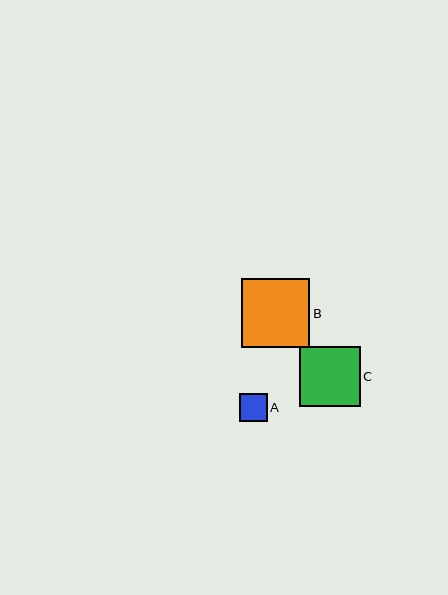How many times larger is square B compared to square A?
Square B is approximately 2.4 times the size of square A.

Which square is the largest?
Square B is the largest with a size of approximately 69 pixels.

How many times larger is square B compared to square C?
Square B is approximately 1.1 times the size of square C.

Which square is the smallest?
Square A is the smallest with a size of approximately 28 pixels.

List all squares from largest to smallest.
From largest to smallest: B, C, A.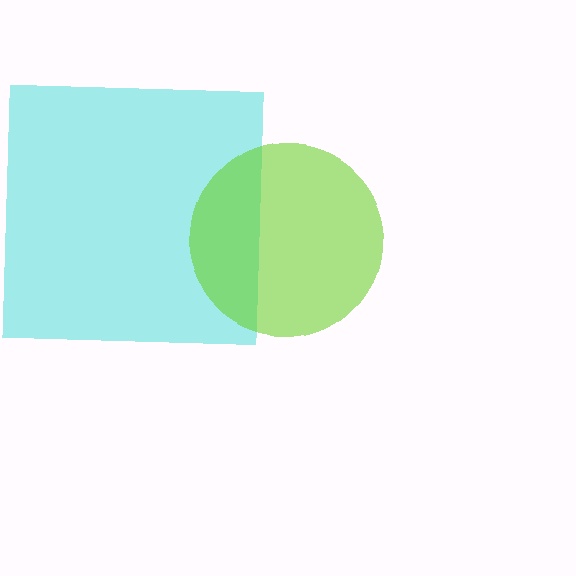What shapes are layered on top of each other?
The layered shapes are: a cyan square, a lime circle.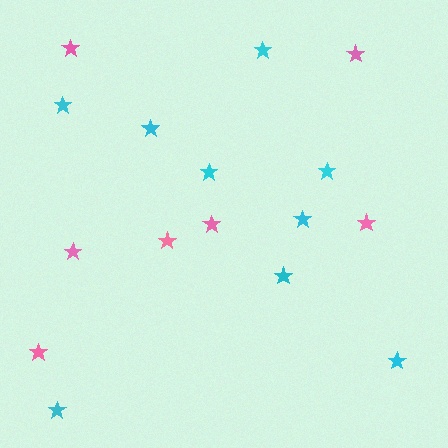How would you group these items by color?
There are 2 groups: one group of pink stars (7) and one group of cyan stars (9).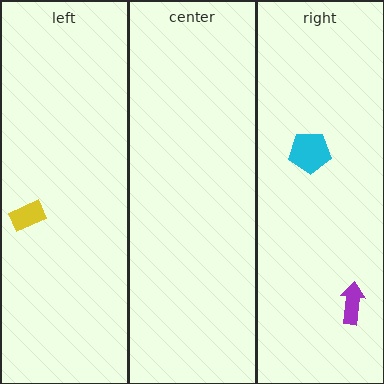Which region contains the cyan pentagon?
The right region.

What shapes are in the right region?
The cyan pentagon, the purple arrow.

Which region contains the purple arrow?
The right region.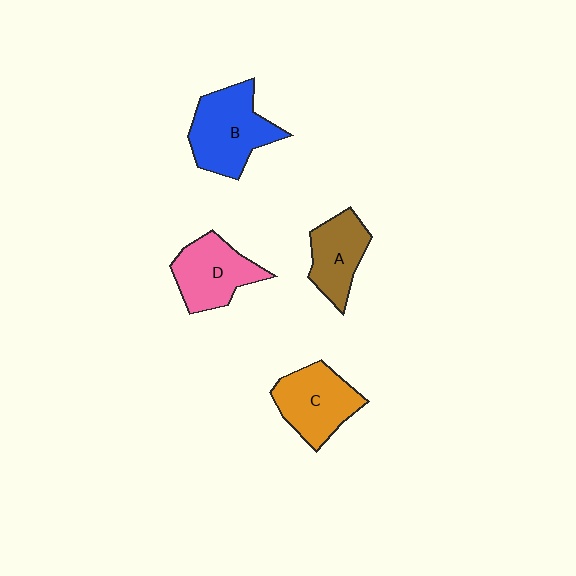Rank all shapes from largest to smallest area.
From largest to smallest: B (blue), C (orange), D (pink), A (brown).